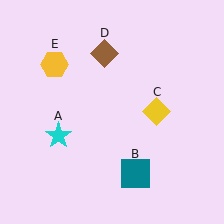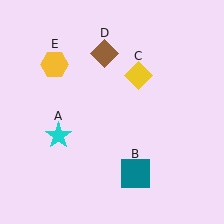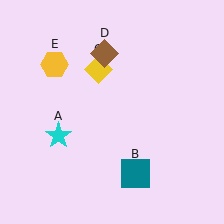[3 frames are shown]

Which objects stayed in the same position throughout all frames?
Cyan star (object A) and teal square (object B) and brown diamond (object D) and yellow hexagon (object E) remained stationary.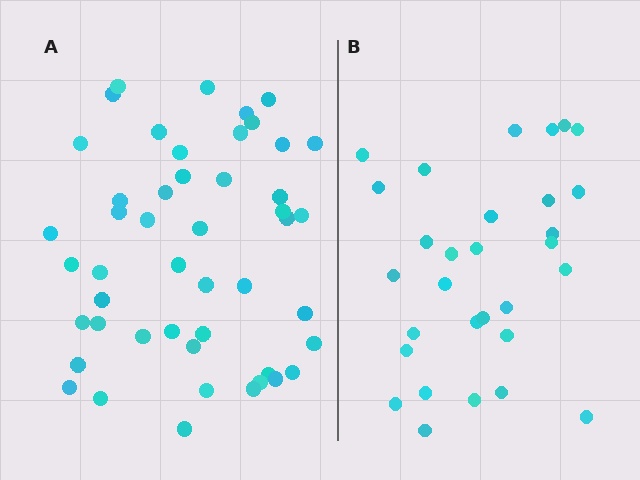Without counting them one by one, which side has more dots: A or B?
Region A (the left region) has more dots.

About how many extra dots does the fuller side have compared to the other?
Region A has approximately 20 more dots than region B.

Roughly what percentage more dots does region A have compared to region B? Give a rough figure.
About 60% more.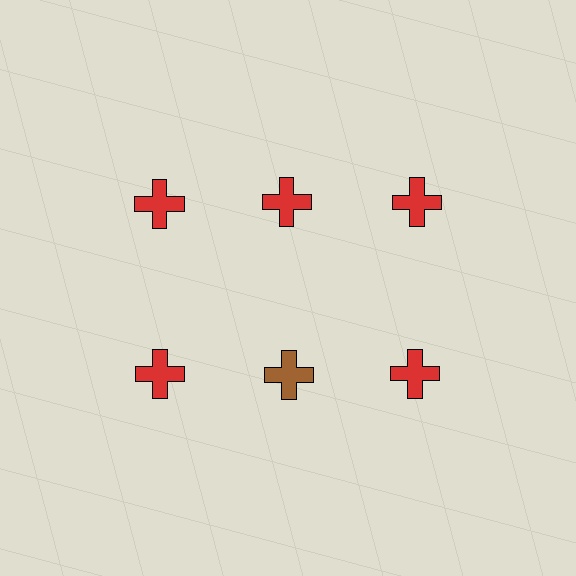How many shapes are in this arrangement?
There are 6 shapes arranged in a grid pattern.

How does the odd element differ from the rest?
It has a different color: brown instead of red.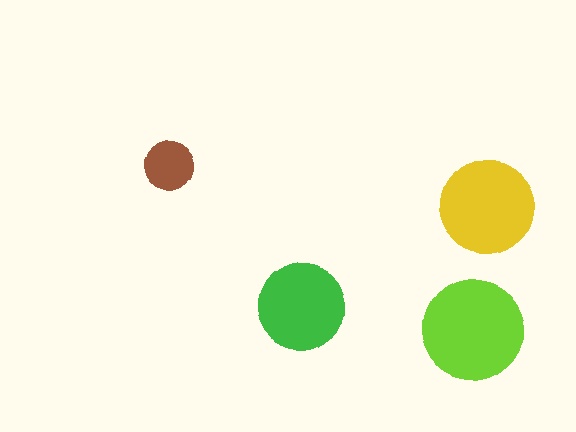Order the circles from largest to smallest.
the lime one, the yellow one, the green one, the brown one.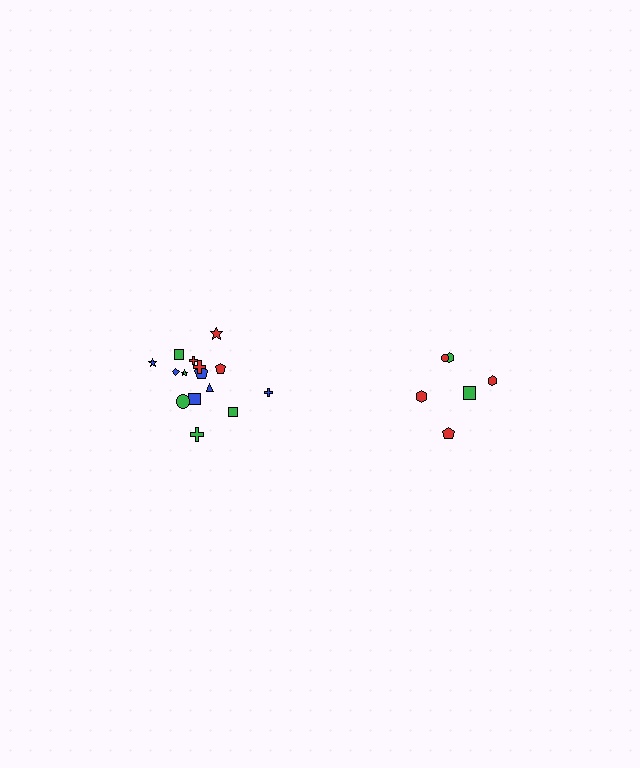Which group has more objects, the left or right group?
The left group.